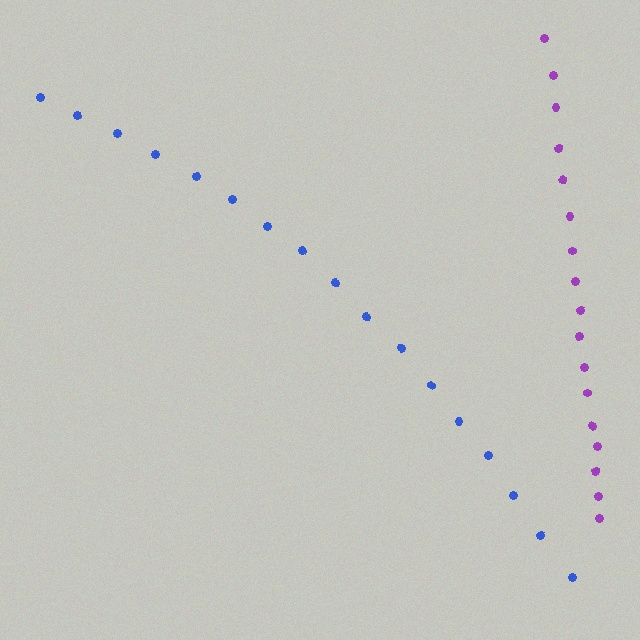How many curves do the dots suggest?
There are 2 distinct paths.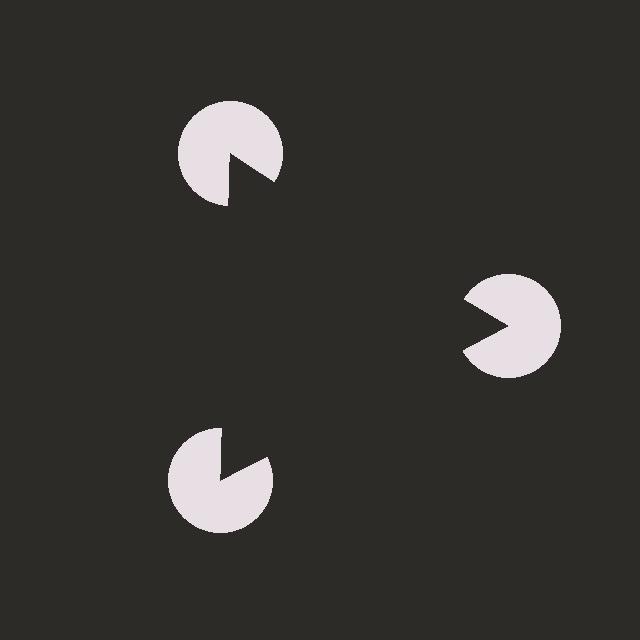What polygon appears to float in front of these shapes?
An illusory triangle — its edges are inferred from the aligned wedge cuts in the pac-man discs, not physically drawn.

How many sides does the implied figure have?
3 sides.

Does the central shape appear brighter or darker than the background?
It typically appears slightly darker than the background, even though no actual brightness change is drawn.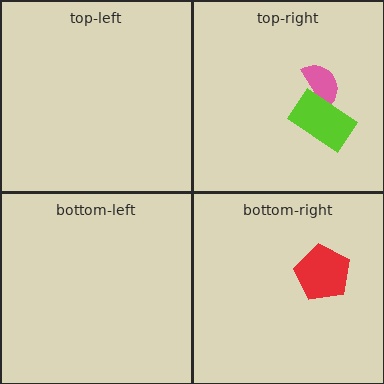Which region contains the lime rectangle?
The top-right region.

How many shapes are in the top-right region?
2.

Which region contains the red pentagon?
The bottom-right region.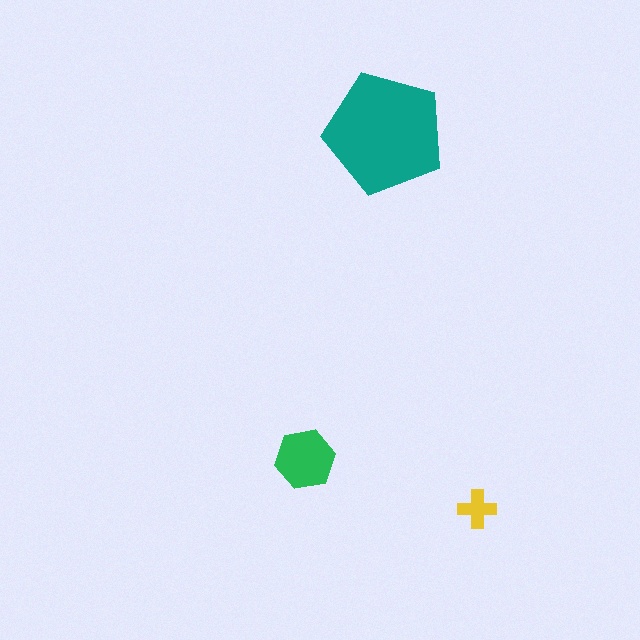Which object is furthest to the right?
The yellow cross is rightmost.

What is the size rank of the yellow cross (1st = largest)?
3rd.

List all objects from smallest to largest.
The yellow cross, the green hexagon, the teal pentagon.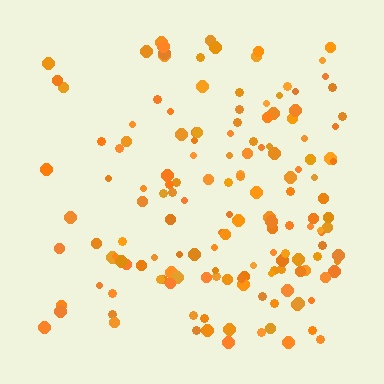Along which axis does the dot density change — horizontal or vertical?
Horizontal.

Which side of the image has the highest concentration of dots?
The right.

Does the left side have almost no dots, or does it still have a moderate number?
Still a moderate number, just noticeably fewer than the right.